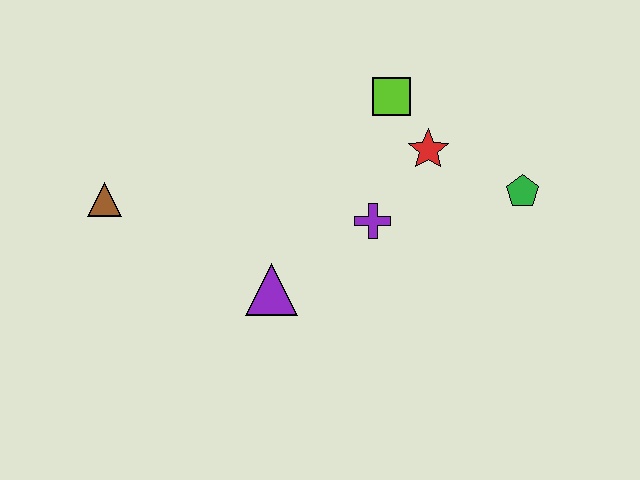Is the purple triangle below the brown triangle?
Yes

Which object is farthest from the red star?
The brown triangle is farthest from the red star.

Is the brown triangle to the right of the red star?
No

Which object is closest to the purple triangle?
The purple cross is closest to the purple triangle.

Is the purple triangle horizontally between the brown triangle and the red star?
Yes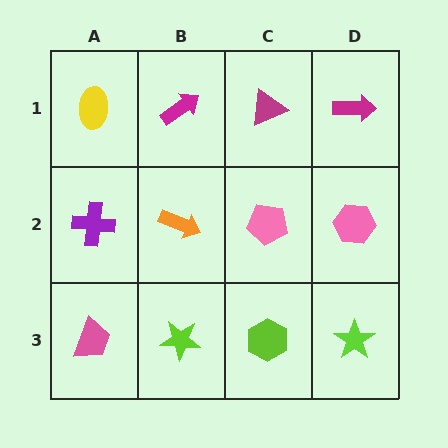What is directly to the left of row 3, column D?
A lime hexagon.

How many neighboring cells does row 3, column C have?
3.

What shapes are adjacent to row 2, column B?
A magenta arrow (row 1, column B), a lime star (row 3, column B), a purple cross (row 2, column A), a pink pentagon (row 2, column C).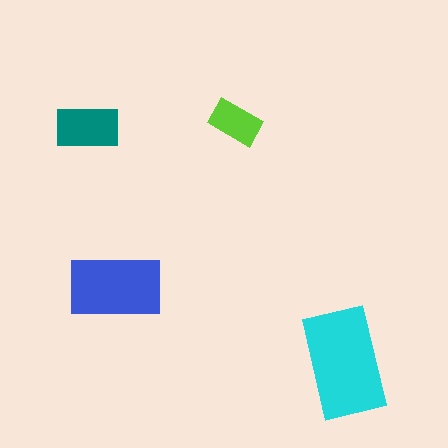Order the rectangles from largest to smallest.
the cyan one, the blue one, the teal one, the lime one.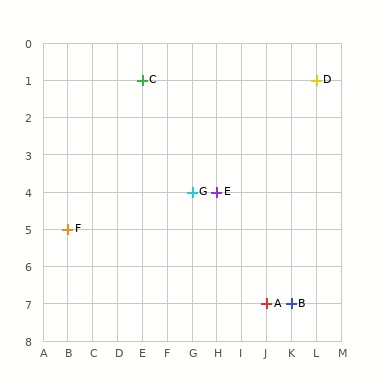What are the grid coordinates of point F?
Point F is at grid coordinates (B, 5).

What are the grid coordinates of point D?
Point D is at grid coordinates (L, 1).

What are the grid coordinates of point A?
Point A is at grid coordinates (J, 7).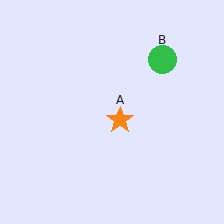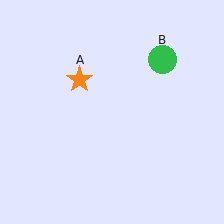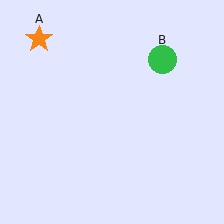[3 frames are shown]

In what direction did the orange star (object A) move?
The orange star (object A) moved up and to the left.